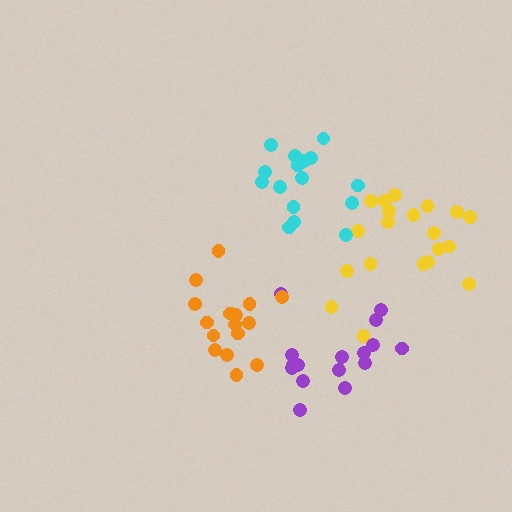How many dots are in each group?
Group 1: 16 dots, Group 2: 20 dots, Group 3: 16 dots, Group 4: 16 dots (68 total).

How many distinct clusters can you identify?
There are 4 distinct clusters.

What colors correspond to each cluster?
The clusters are colored: purple, yellow, orange, cyan.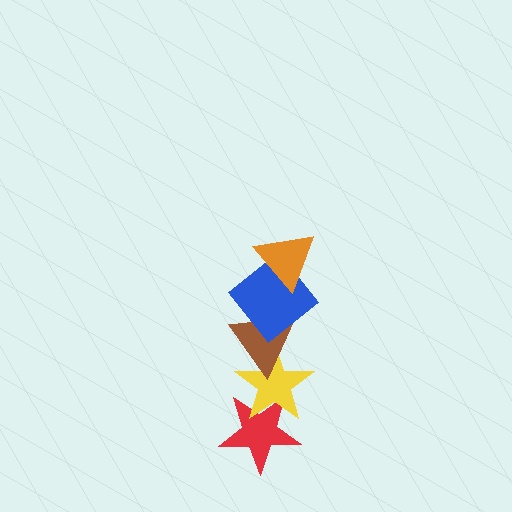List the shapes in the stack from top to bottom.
From top to bottom: the orange triangle, the blue diamond, the brown triangle, the yellow star, the red star.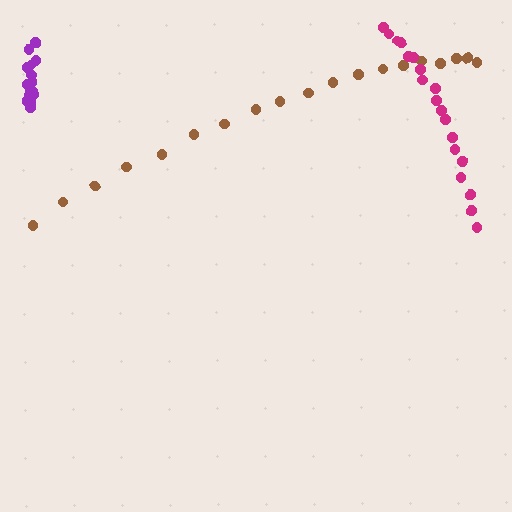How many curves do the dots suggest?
There are 3 distinct paths.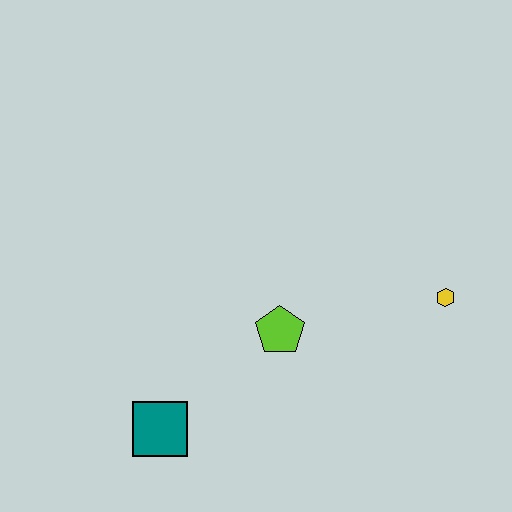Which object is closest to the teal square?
The lime pentagon is closest to the teal square.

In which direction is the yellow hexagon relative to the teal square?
The yellow hexagon is to the right of the teal square.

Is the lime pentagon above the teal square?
Yes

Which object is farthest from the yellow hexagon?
The teal square is farthest from the yellow hexagon.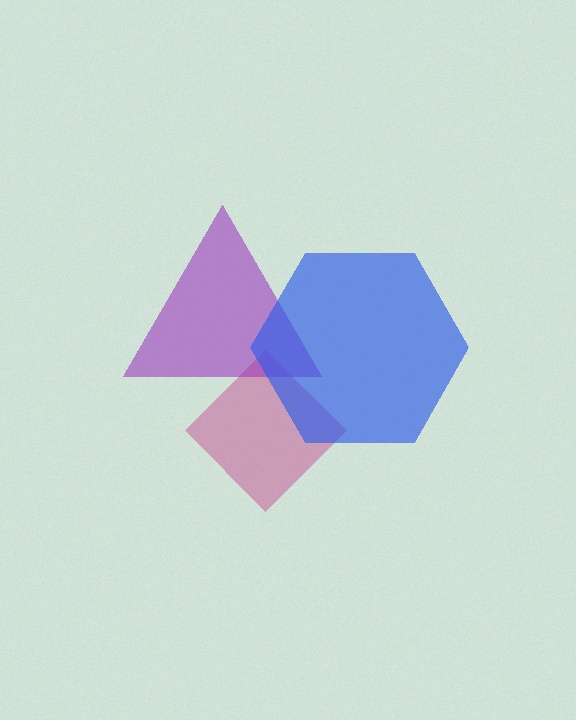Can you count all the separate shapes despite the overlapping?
Yes, there are 3 separate shapes.